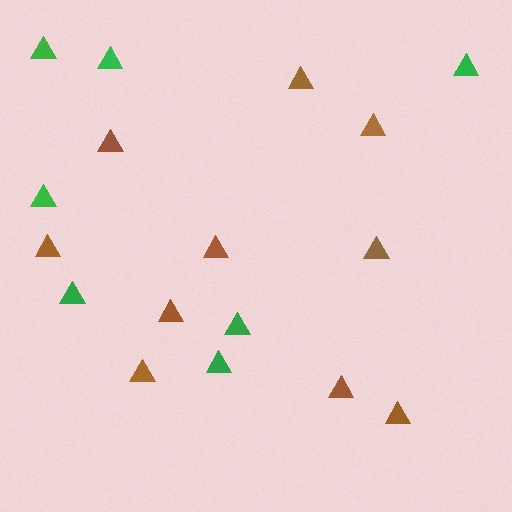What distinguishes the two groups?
There are 2 groups: one group of brown triangles (10) and one group of green triangles (7).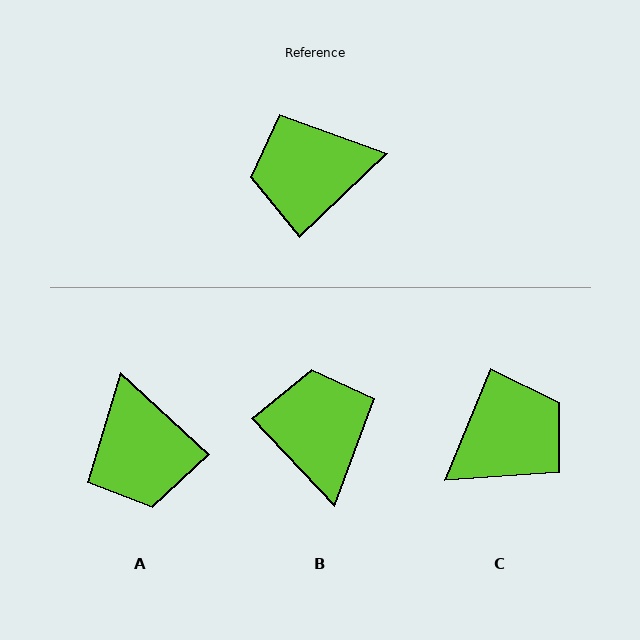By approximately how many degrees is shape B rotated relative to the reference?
Approximately 90 degrees clockwise.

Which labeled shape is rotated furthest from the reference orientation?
C, about 156 degrees away.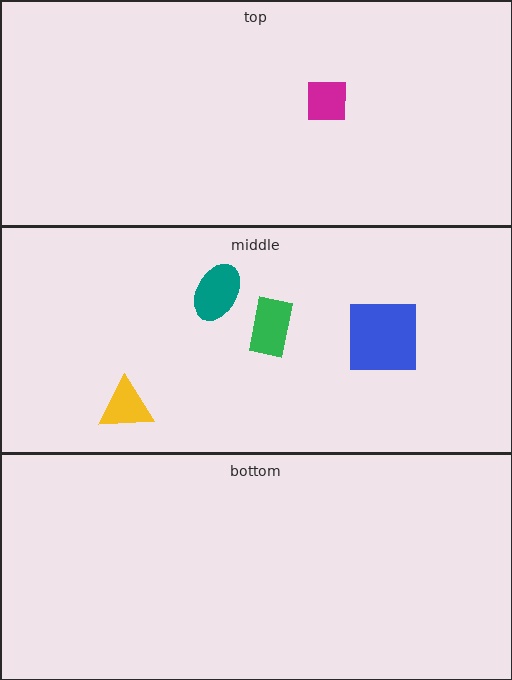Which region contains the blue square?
The middle region.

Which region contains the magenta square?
The top region.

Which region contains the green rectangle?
The middle region.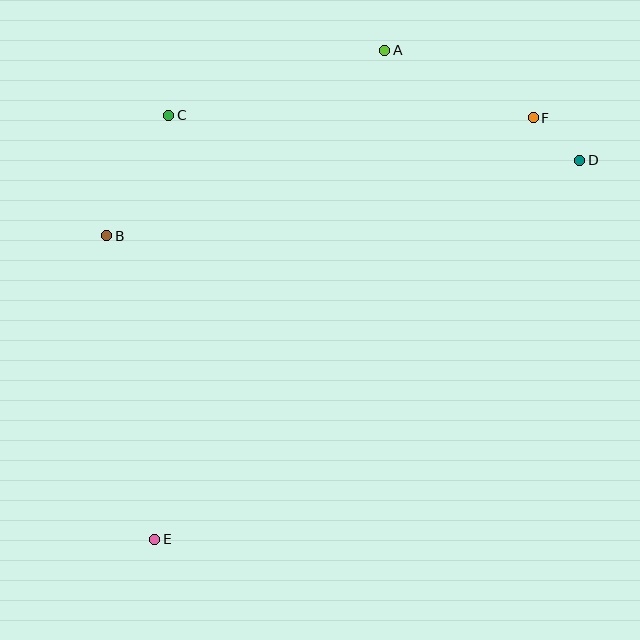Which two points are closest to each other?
Points D and F are closest to each other.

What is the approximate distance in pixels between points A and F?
The distance between A and F is approximately 163 pixels.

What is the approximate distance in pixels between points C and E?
The distance between C and E is approximately 424 pixels.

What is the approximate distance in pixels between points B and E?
The distance between B and E is approximately 307 pixels.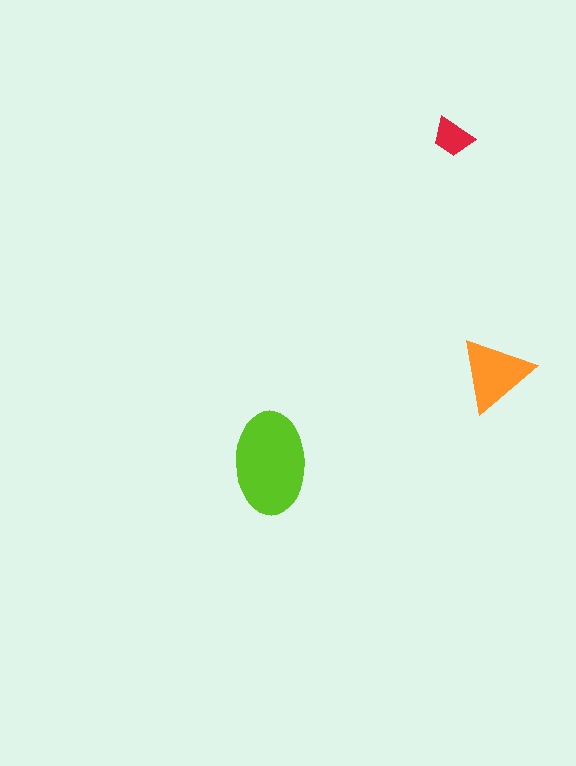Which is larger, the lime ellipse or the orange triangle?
The lime ellipse.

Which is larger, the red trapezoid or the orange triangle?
The orange triangle.